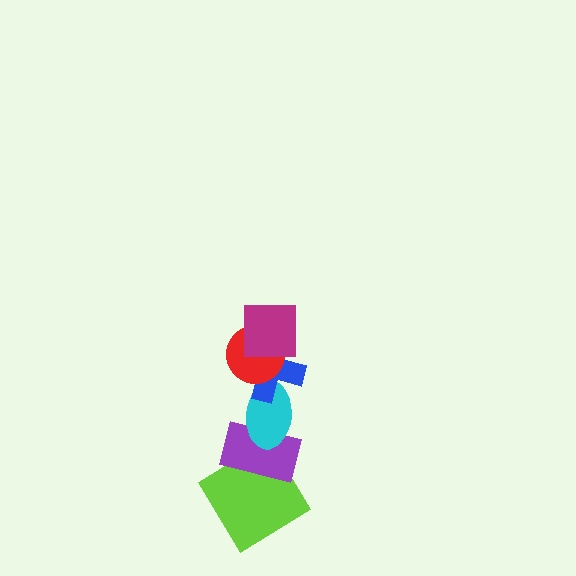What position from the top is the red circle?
The red circle is 2nd from the top.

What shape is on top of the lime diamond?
The purple rectangle is on top of the lime diamond.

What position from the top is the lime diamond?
The lime diamond is 6th from the top.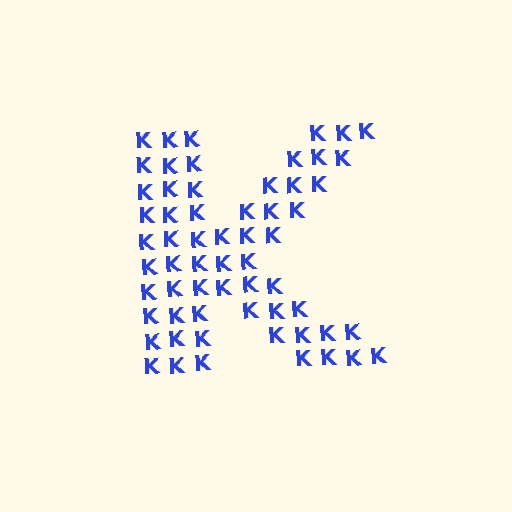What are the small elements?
The small elements are letter K's.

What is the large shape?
The large shape is the letter K.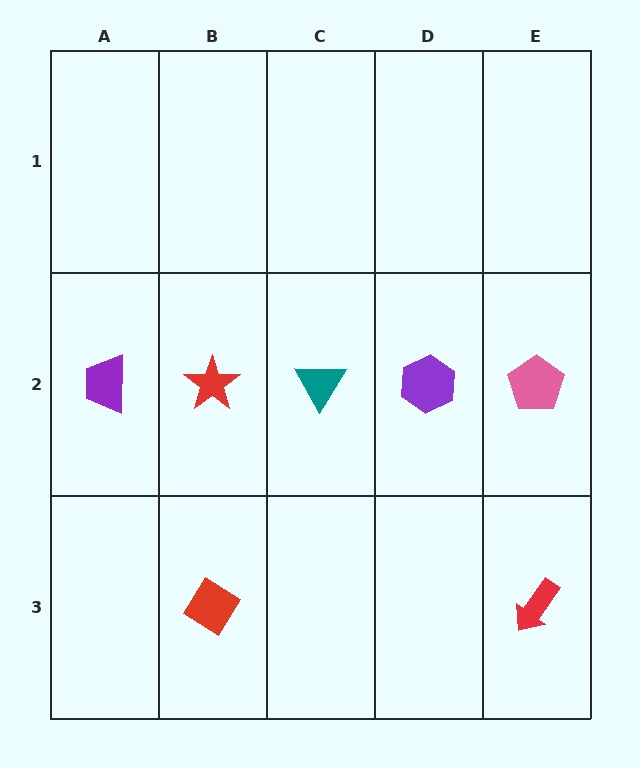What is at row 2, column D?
A purple hexagon.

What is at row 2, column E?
A pink pentagon.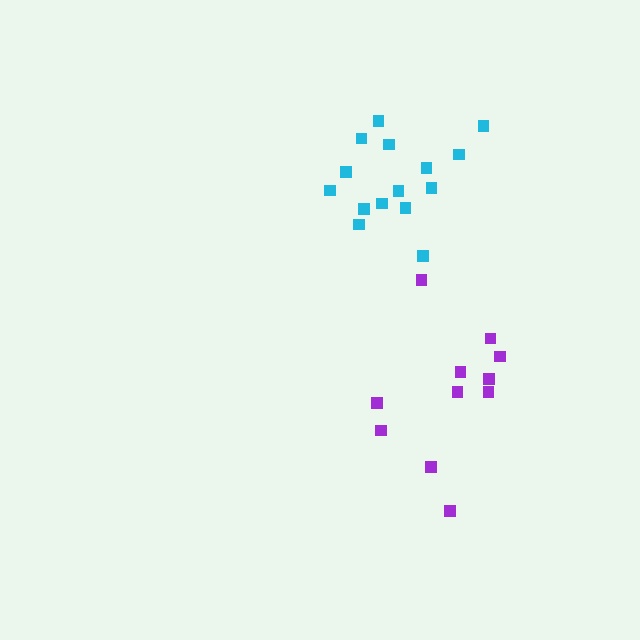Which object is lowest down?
The purple cluster is bottommost.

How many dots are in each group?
Group 1: 11 dots, Group 2: 15 dots (26 total).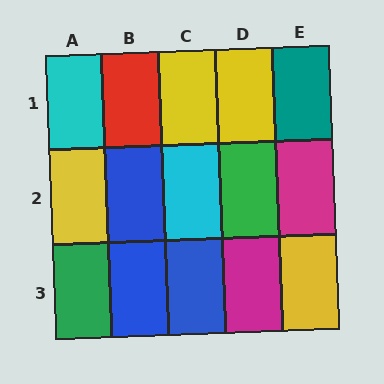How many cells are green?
2 cells are green.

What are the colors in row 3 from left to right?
Green, blue, blue, magenta, yellow.